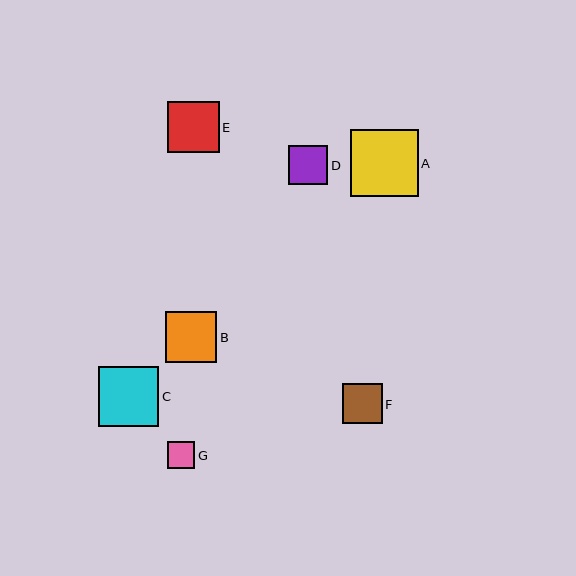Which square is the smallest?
Square G is the smallest with a size of approximately 27 pixels.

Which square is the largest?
Square A is the largest with a size of approximately 68 pixels.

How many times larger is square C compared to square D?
Square C is approximately 1.5 times the size of square D.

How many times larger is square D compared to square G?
Square D is approximately 1.5 times the size of square G.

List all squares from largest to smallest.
From largest to smallest: A, C, E, B, F, D, G.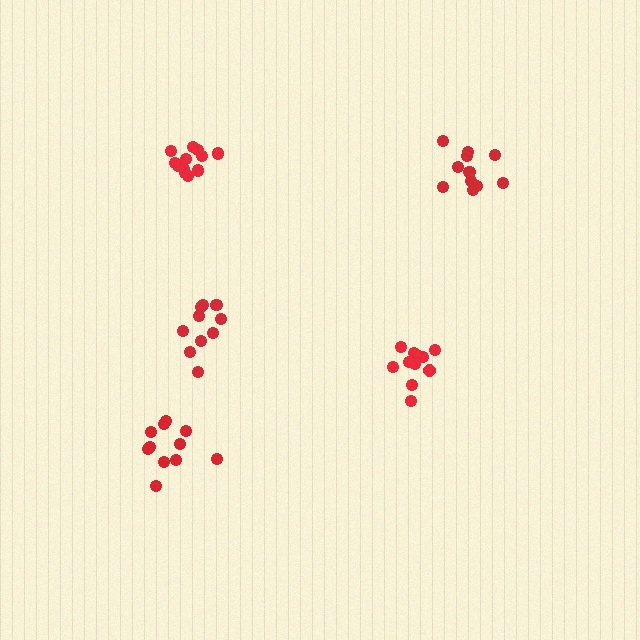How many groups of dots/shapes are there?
There are 5 groups.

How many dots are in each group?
Group 1: 11 dots, Group 2: 11 dots, Group 3: 11 dots, Group 4: 12 dots, Group 5: 10 dots (55 total).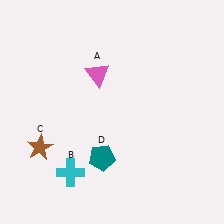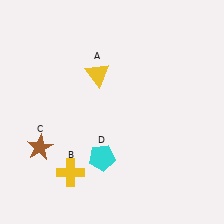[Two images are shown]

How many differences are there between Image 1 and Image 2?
There are 3 differences between the two images.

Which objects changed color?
A changed from pink to yellow. B changed from cyan to yellow. D changed from teal to cyan.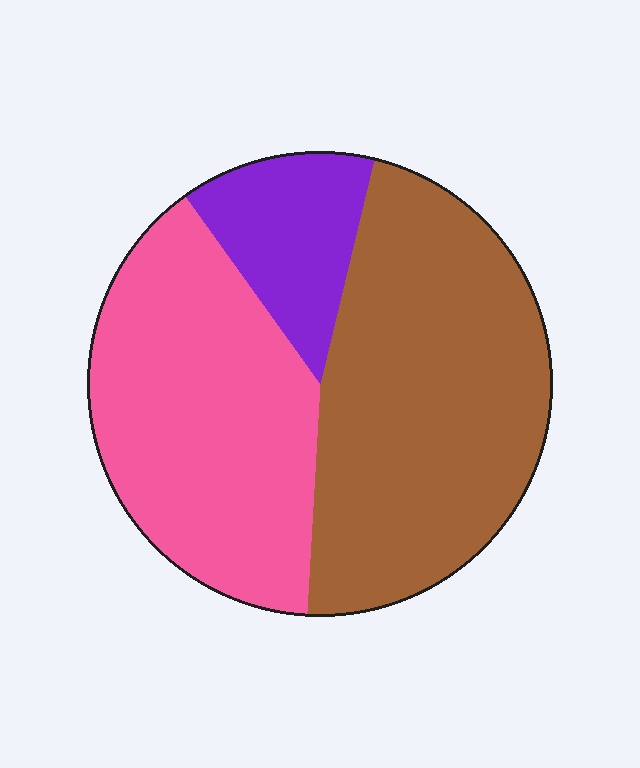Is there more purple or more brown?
Brown.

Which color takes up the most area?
Brown, at roughly 45%.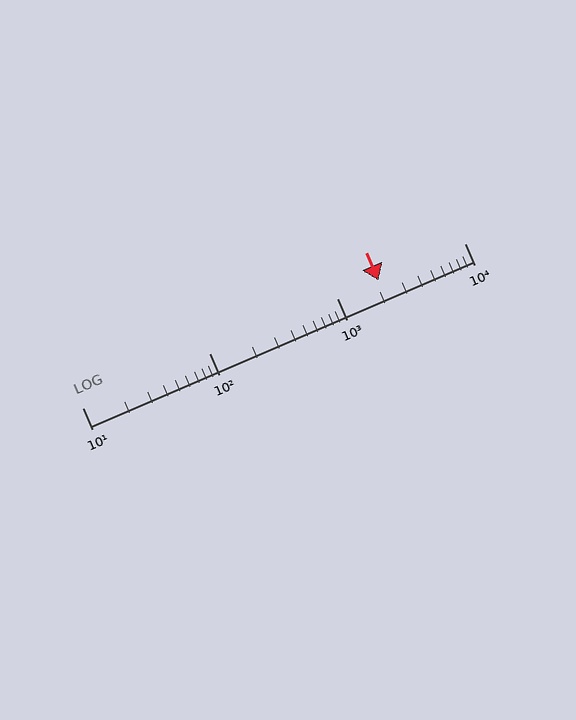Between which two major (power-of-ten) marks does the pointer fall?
The pointer is between 1000 and 10000.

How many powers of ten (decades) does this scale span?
The scale spans 3 decades, from 10 to 10000.